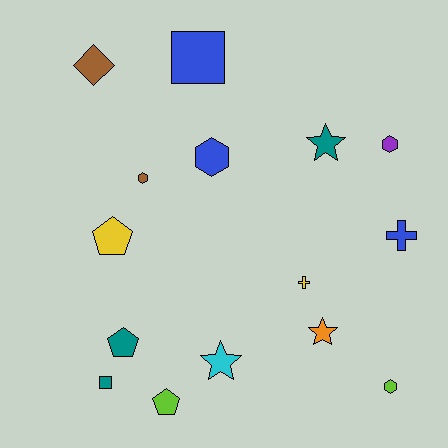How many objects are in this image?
There are 15 objects.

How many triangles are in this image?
There are no triangles.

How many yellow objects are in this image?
There are 2 yellow objects.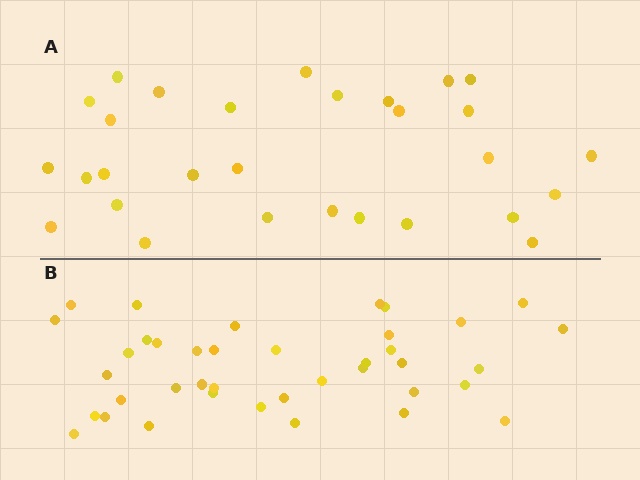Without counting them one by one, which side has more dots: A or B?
Region B (the bottom region) has more dots.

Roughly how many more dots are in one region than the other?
Region B has roughly 10 or so more dots than region A.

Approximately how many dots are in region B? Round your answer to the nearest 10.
About 40 dots. (The exact count is 39, which rounds to 40.)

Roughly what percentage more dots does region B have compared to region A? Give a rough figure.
About 35% more.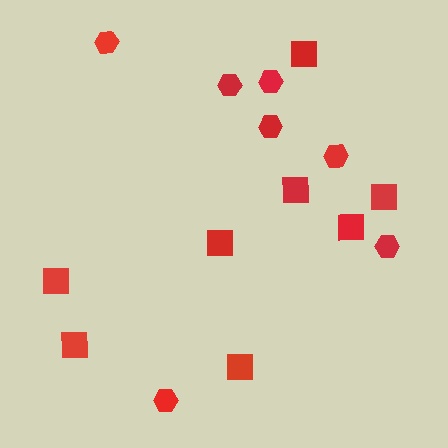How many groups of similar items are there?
There are 2 groups: one group of hexagons (7) and one group of squares (8).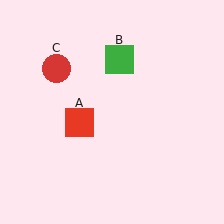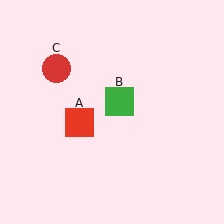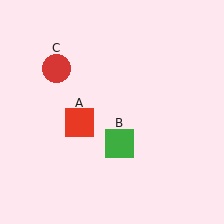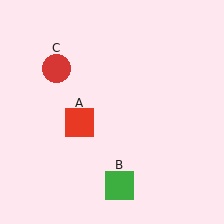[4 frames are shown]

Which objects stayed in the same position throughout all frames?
Red square (object A) and red circle (object C) remained stationary.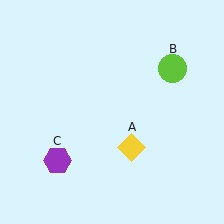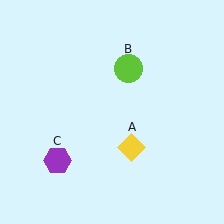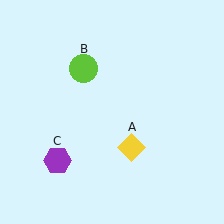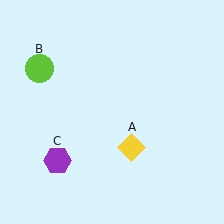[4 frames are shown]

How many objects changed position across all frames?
1 object changed position: lime circle (object B).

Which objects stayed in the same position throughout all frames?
Yellow diamond (object A) and purple hexagon (object C) remained stationary.